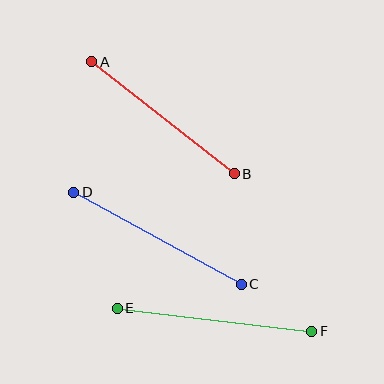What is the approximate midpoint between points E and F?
The midpoint is at approximately (214, 320) pixels.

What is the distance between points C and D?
The distance is approximately 191 pixels.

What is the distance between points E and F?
The distance is approximately 196 pixels.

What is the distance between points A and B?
The distance is approximately 181 pixels.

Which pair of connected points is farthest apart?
Points E and F are farthest apart.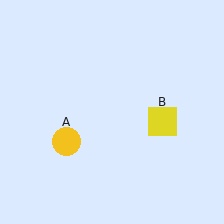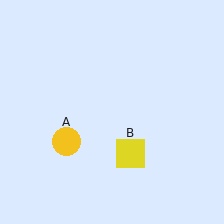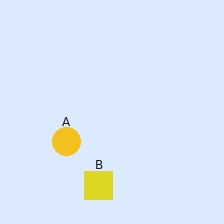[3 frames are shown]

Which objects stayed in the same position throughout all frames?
Yellow circle (object A) remained stationary.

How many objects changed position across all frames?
1 object changed position: yellow square (object B).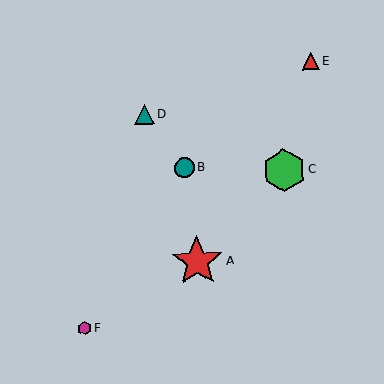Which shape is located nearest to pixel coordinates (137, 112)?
The teal triangle (labeled D) at (144, 115) is nearest to that location.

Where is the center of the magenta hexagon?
The center of the magenta hexagon is at (85, 328).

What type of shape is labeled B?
Shape B is a teal circle.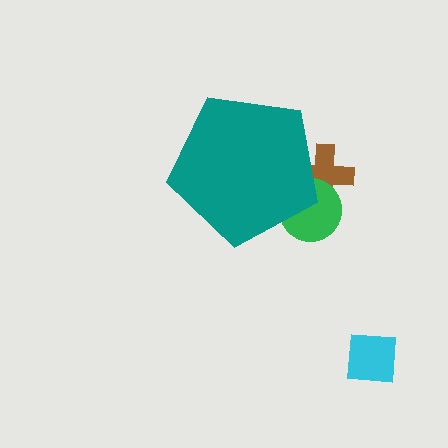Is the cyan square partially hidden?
No, the cyan square is fully visible.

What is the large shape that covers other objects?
A teal pentagon.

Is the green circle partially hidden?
Yes, the green circle is partially hidden behind the teal pentagon.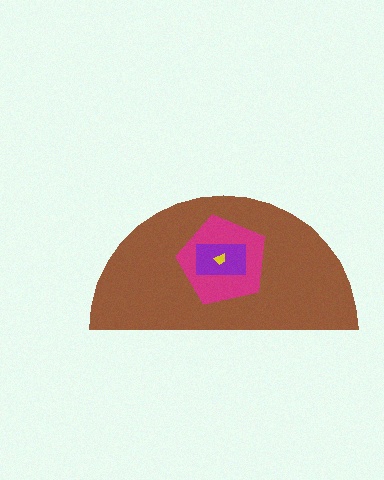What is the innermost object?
The yellow trapezoid.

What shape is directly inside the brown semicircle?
The magenta pentagon.